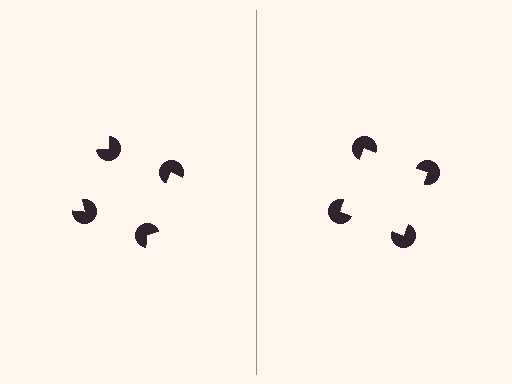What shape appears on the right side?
An illusory square.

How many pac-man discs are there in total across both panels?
8 — 4 on each side.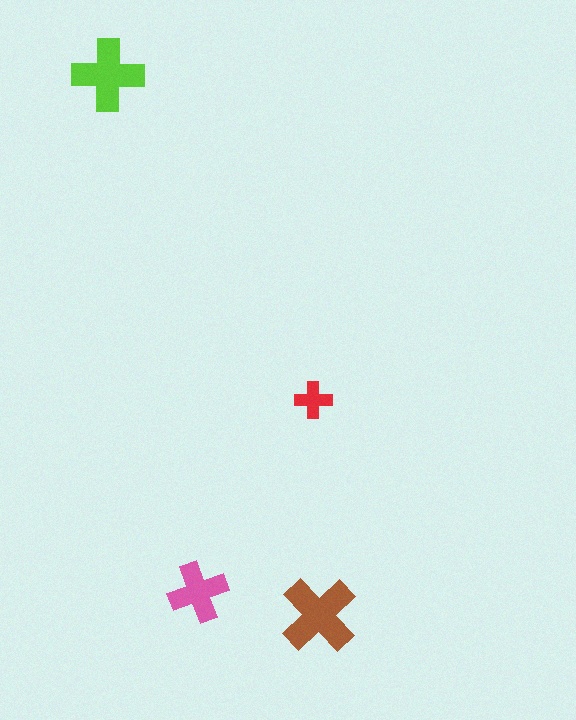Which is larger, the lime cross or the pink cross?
The lime one.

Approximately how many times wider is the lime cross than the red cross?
About 2 times wider.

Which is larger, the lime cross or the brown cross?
The brown one.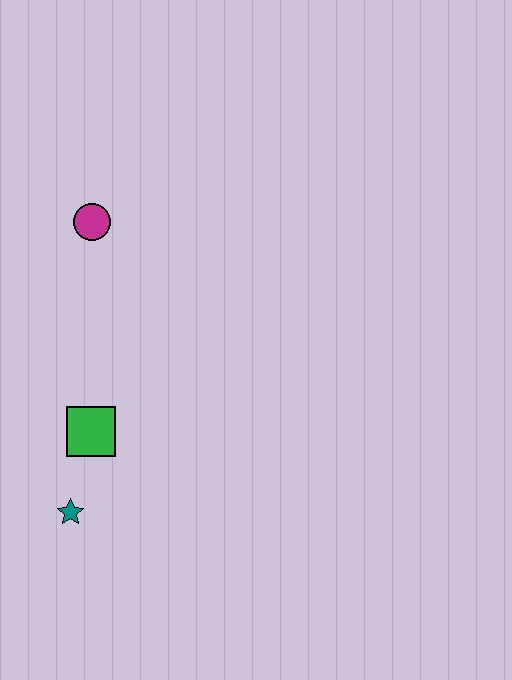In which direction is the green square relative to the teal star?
The green square is above the teal star.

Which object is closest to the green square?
The teal star is closest to the green square.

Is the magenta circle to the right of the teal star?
Yes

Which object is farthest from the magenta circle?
The teal star is farthest from the magenta circle.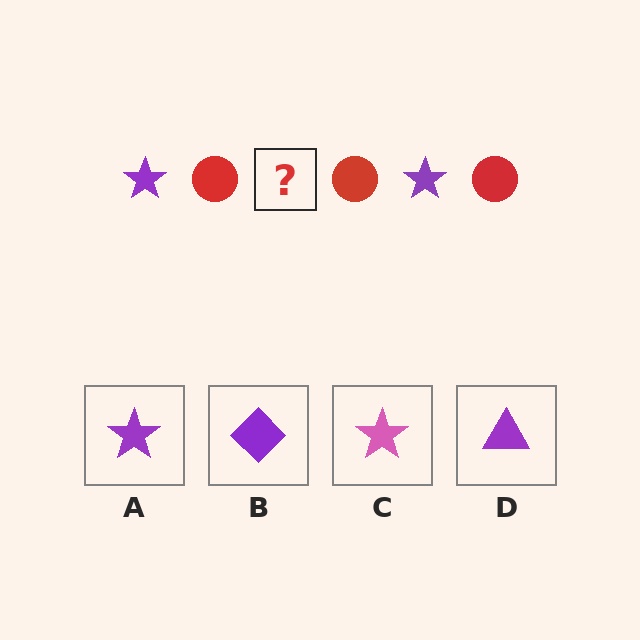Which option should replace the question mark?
Option A.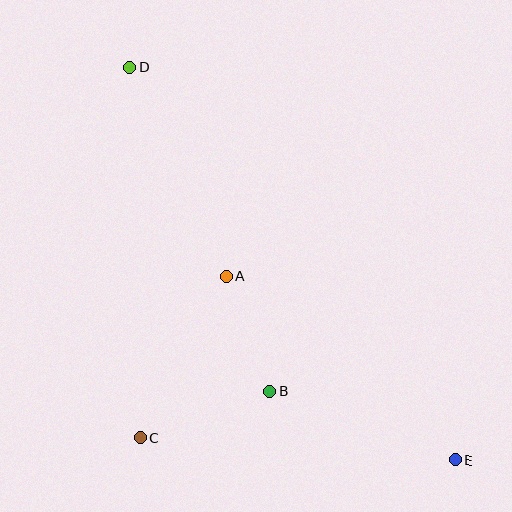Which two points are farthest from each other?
Points D and E are farthest from each other.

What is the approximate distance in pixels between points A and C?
The distance between A and C is approximately 183 pixels.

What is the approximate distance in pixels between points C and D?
The distance between C and D is approximately 370 pixels.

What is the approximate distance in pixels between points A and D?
The distance between A and D is approximately 230 pixels.